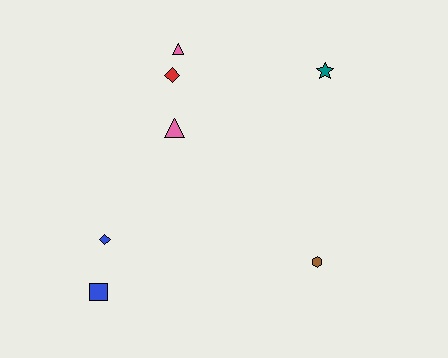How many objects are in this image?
There are 7 objects.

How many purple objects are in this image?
There are no purple objects.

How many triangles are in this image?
There are 2 triangles.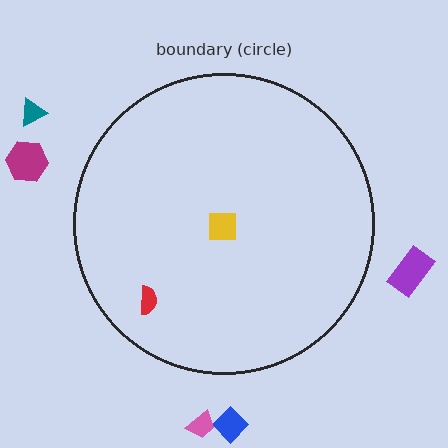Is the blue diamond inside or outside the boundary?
Outside.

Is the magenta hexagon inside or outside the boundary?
Outside.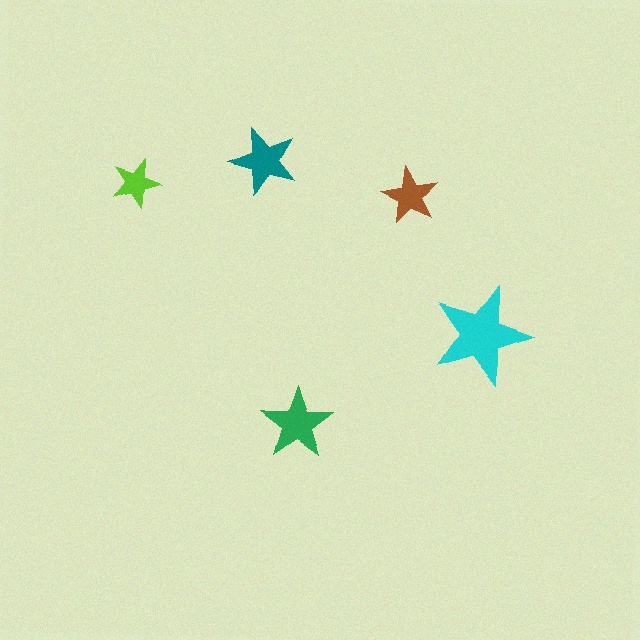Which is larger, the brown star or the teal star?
The teal one.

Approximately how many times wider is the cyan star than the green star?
About 1.5 times wider.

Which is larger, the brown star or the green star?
The green one.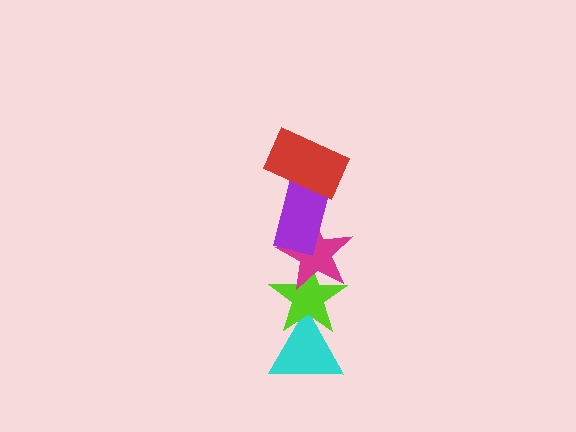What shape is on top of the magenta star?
The purple rectangle is on top of the magenta star.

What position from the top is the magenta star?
The magenta star is 3rd from the top.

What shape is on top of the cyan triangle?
The lime star is on top of the cyan triangle.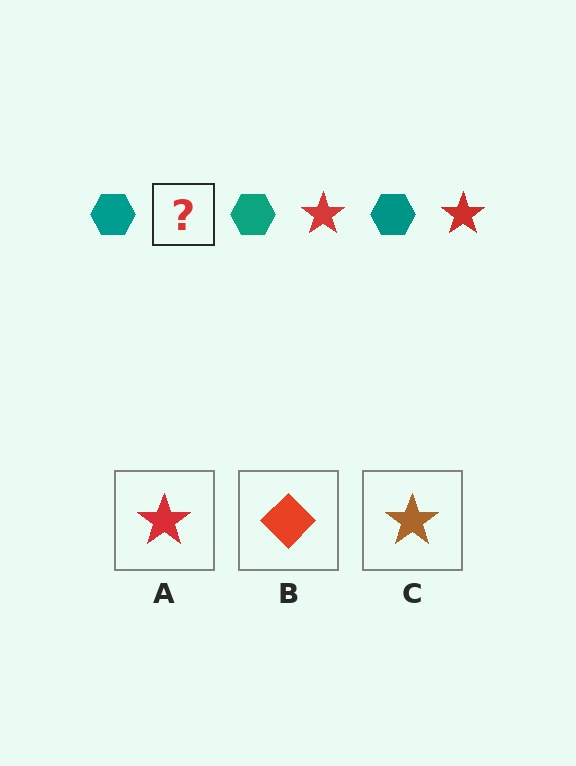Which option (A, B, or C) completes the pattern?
A.